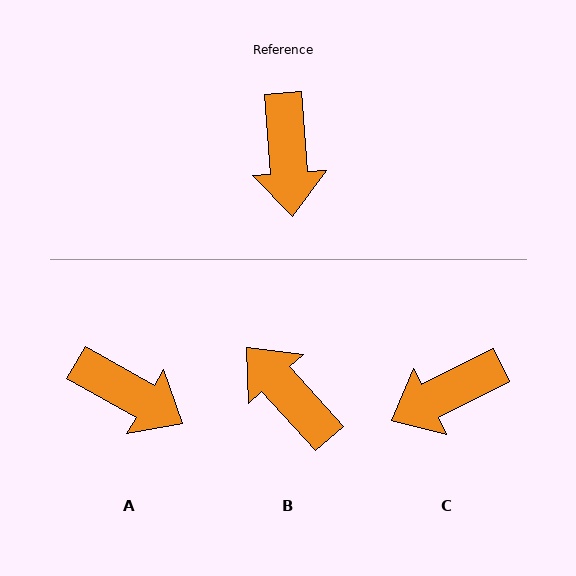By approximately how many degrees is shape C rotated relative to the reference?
Approximately 67 degrees clockwise.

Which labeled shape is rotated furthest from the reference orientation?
B, about 142 degrees away.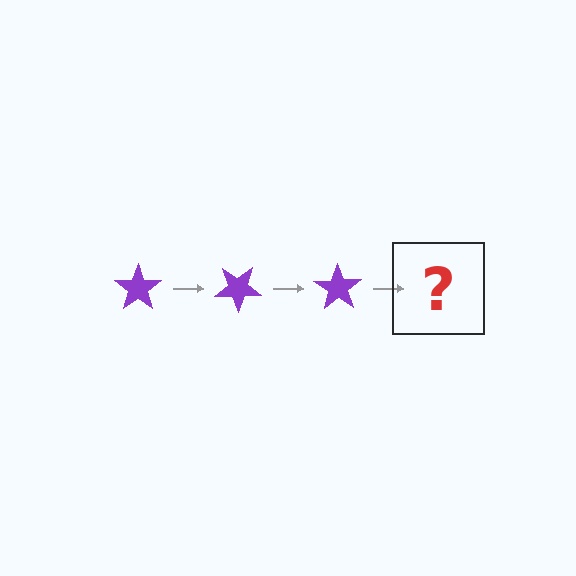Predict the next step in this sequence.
The next step is a purple star rotated 105 degrees.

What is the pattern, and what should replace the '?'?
The pattern is that the star rotates 35 degrees each step. The '?' should be a purple star rotated 105 degrees.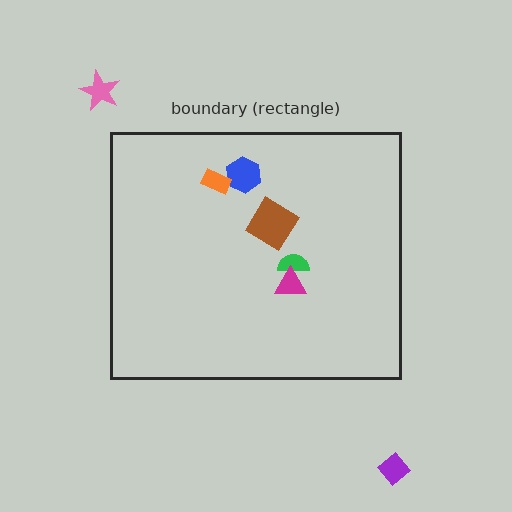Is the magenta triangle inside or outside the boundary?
Inside.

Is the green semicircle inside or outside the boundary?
Inside.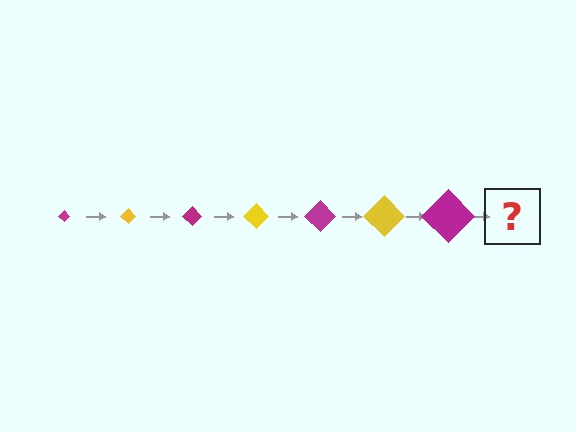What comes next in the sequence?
The next element should be a yellow diamond, larger than the previous one.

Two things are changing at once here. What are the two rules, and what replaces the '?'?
The two rules are that the diamond grows larger each step and the color cycles through magenta and yellow. The '?' should be a yellow diamond, larger than the previous one.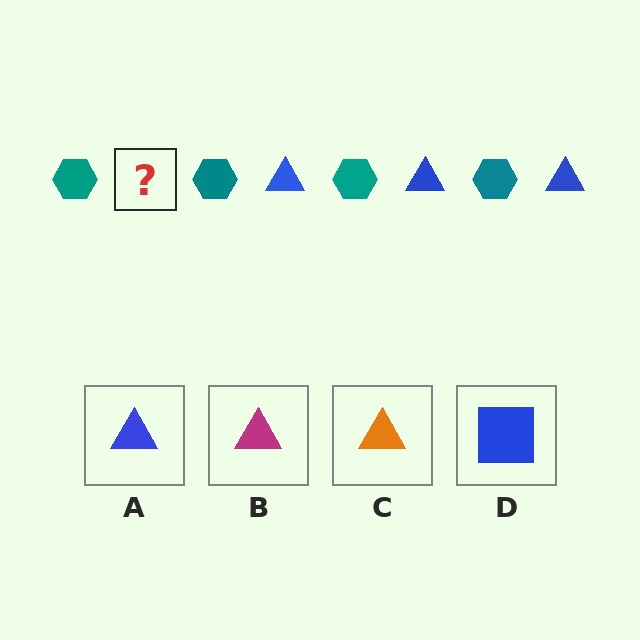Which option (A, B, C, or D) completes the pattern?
A.